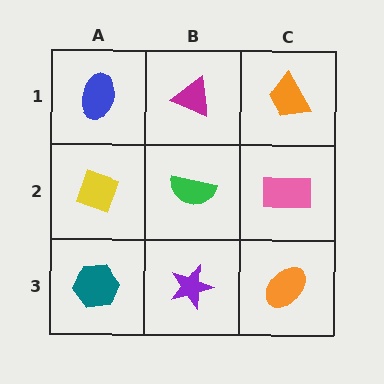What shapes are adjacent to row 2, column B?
A magenta triangle (row 1, column B), a purple star (row 3, column B), a yellow diamond (row 2, column A), a pink rectangle (row 2, column C).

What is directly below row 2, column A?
A teal hexagon.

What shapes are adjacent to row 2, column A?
A blue ellipse (row 1, column A), a teal hexagon (row 3, column A), a green semicircle (row 2, column B).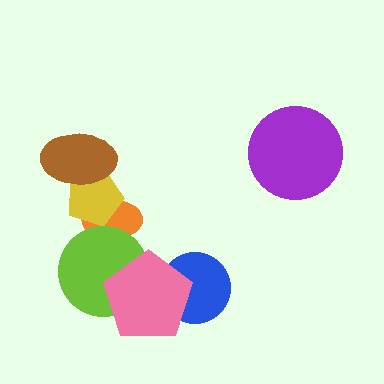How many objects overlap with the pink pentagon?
2 objects overlap with the pink pentagon.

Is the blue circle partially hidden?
Yes, it is partially covered by another shape.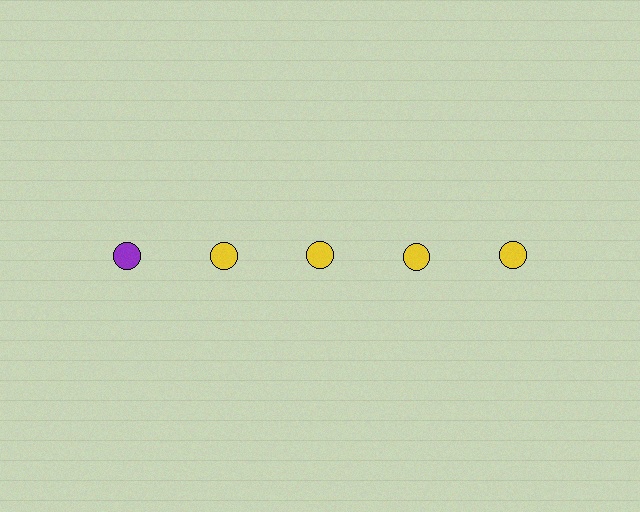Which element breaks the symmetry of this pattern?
The purple circle in the top row, leftmost column breaks the symmetry. All other shapes are yellow circles.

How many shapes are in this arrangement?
There are 5 shapes arranged in a grid pattern.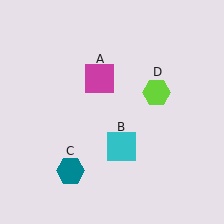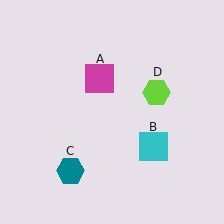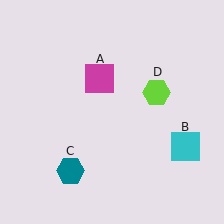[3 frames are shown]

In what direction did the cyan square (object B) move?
The cyan square (object B) moved right.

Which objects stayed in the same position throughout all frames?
Magenta square (object A) and teal hexagon (object C) and lime hexagon (object D) remained stationary.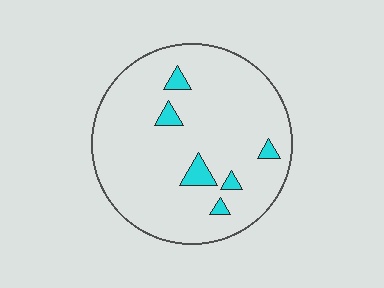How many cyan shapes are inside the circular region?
6.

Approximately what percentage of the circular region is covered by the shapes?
Approximately 5%.